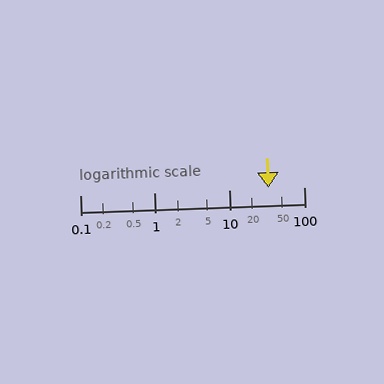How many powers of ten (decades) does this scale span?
The scale spans 3 decades, from 0.1 to 100.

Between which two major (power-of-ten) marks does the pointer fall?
The pointer is between 10 and 100.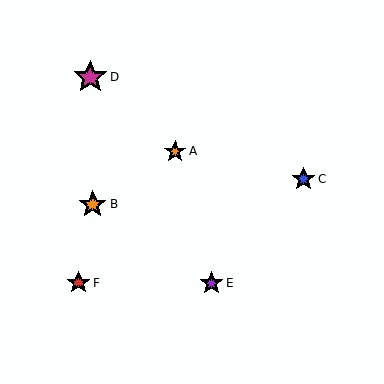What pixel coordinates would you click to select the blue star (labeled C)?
Click at (303, 179) to select the blue star C.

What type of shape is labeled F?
Shape F is a red star.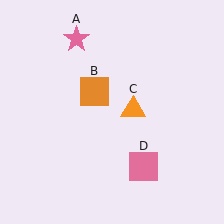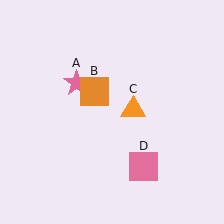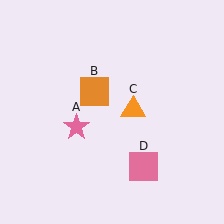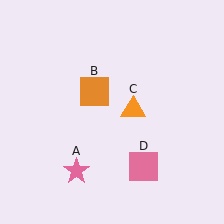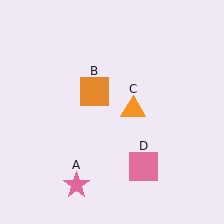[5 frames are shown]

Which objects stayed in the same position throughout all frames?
Orange square (object B) and orange triangle (object C) and pink square (object D) remained stationary.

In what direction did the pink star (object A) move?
The pink star (object A) moved down.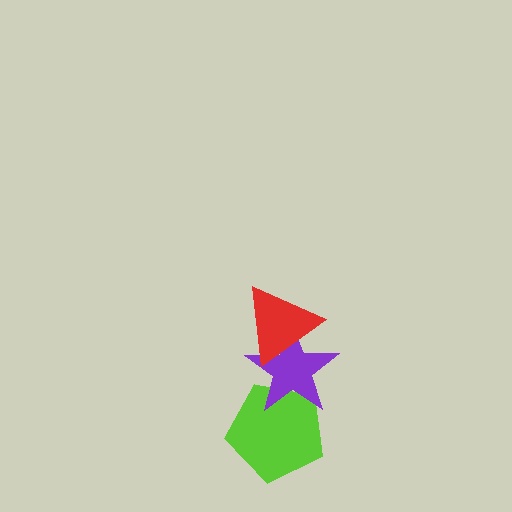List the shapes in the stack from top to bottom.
From top to bottom: the red triangle, the purple star, the lime pentagon.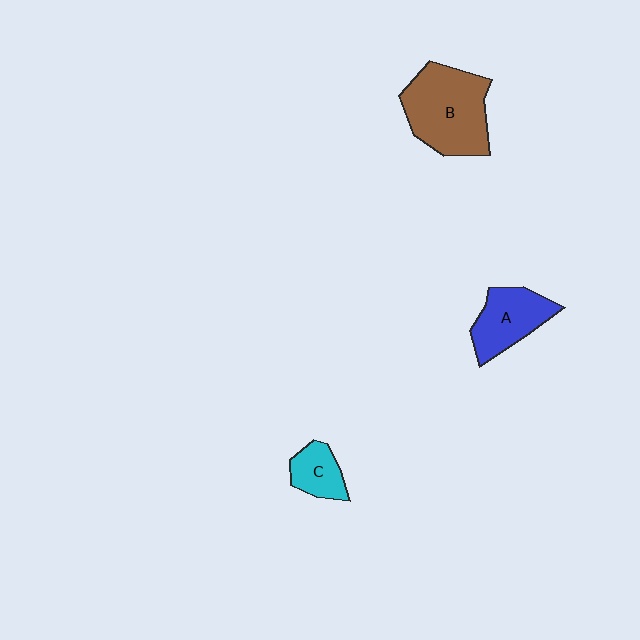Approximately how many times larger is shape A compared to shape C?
Approximately 1.6 times.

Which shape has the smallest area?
Shape C (cyan).